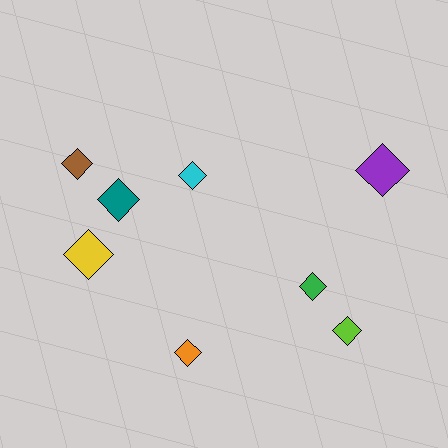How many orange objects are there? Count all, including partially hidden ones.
There is 1 orange object.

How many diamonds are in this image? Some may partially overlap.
There are 8 diamonds.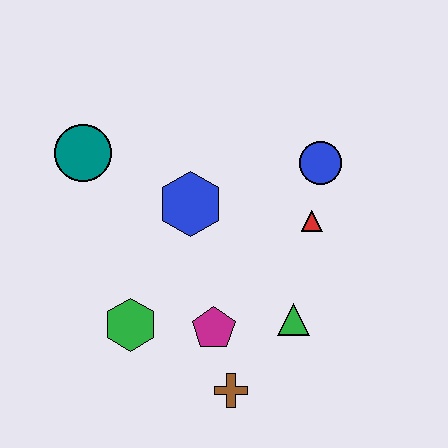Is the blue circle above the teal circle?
No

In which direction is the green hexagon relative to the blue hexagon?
The green hexagon is below the blue hexagon.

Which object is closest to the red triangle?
The blue circle is closest to the red triangle.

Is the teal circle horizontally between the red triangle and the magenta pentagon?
No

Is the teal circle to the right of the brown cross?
No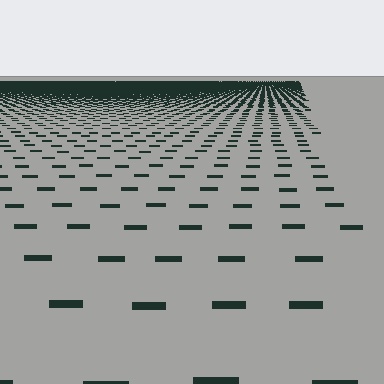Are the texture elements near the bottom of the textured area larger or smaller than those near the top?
Larger. Near the bottom, elements are closer to the viewer and appear at a bigger on-screen size.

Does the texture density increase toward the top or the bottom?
Density increases toward the top.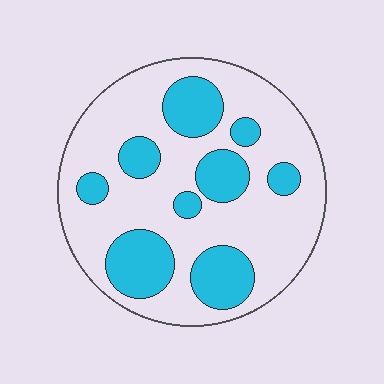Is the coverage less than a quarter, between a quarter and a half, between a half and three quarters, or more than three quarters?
Between a quarter and a half.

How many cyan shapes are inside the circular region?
9.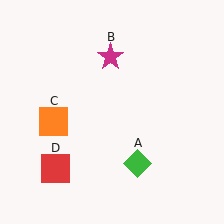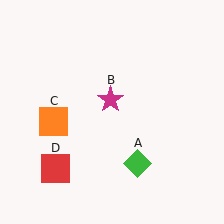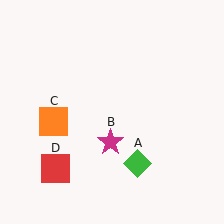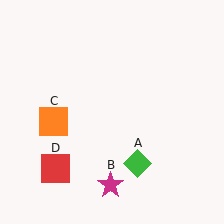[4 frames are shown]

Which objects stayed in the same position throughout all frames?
Green diamond (object A) and orange square (object C) and red square (object D) remained stationary.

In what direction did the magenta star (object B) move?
The magenta star (object B) moved down.